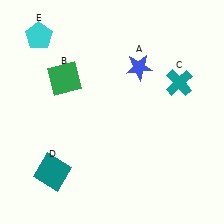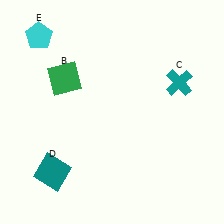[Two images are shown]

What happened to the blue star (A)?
The blue star (A) was removed in Image 2. It was in the top-right area of Image 1.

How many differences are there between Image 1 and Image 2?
There is 1 difference between the two images.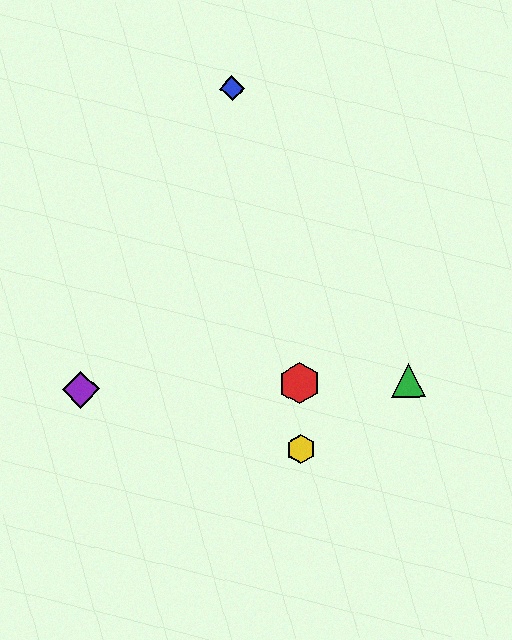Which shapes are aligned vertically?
The red hexagon, the yellow hexagon are aligned vertically.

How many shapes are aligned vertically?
2 shapes (the red hexagon, the yellow hexagon) are aligned vertically.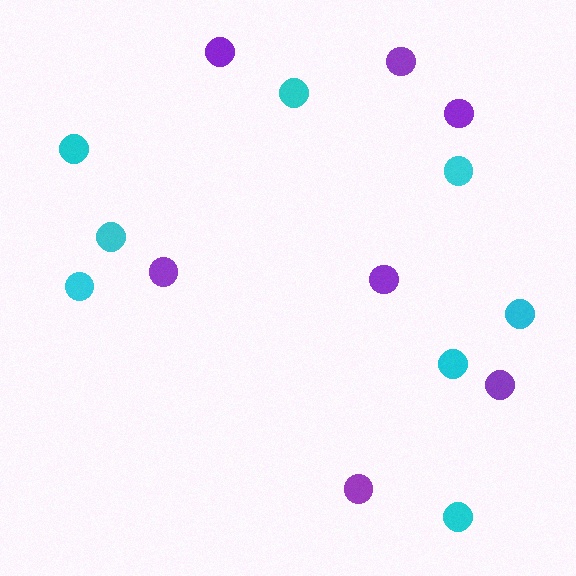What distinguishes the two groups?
There are 2 groups: one group of purple circles (7) and one group of cyan circles (8).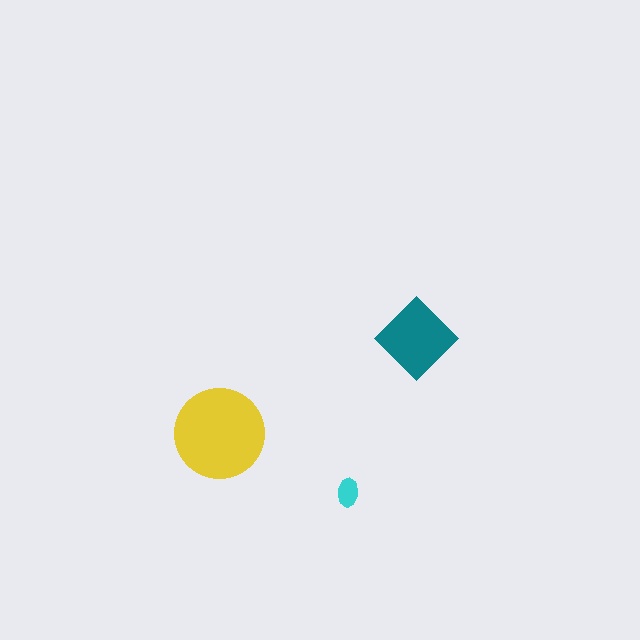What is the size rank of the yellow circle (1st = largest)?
1st.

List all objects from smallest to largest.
The cyan ellipse, the teal diamond, the yellow circle.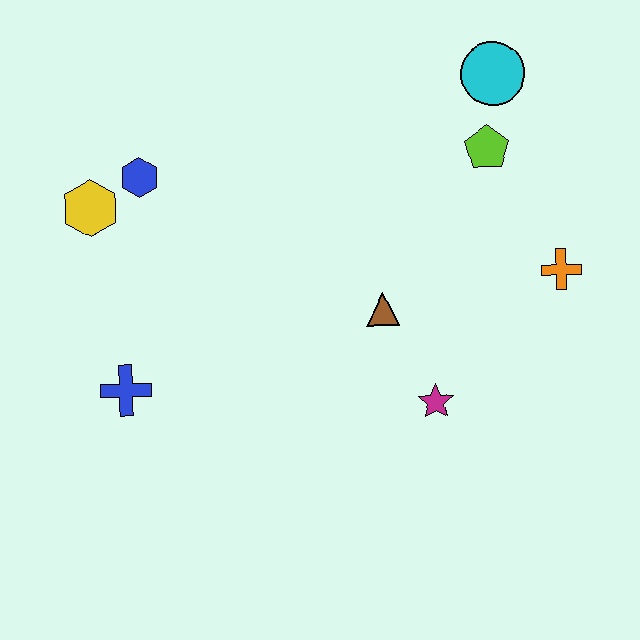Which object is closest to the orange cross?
The lime pentagon is closest to the orange cross.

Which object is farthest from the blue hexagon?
The orange cross is farthest from the blue hexagon.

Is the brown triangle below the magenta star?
No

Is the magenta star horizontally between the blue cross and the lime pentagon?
Yes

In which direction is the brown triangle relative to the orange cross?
The brown triangle is to the left of the orange cross.